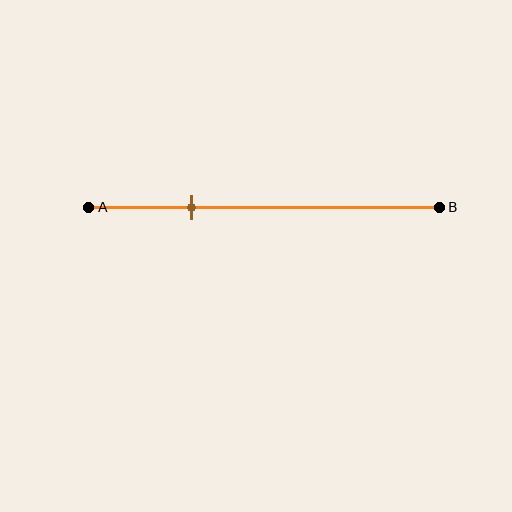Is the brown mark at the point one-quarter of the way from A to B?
No, the mark is at about 30% from A, not at the 25% one-quarter point.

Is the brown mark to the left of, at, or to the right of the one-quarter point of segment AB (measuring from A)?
The brown mark is to the right of the one-quarter point of segment AB.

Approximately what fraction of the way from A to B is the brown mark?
The brown mark is approximately 30% of the way from A to B.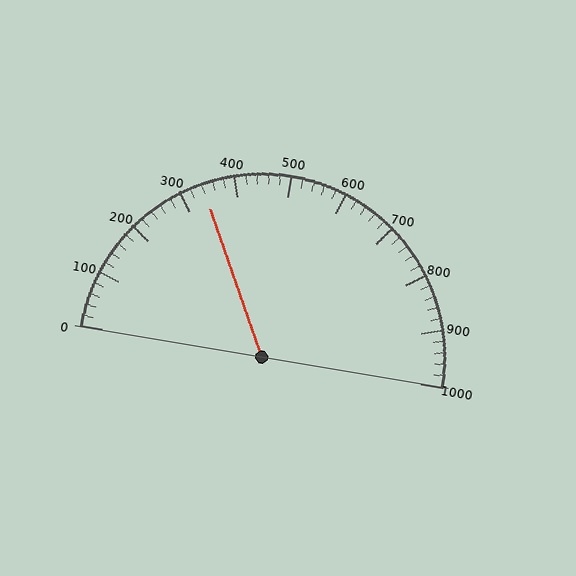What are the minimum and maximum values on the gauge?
The gauge ranges from 0 to 1000.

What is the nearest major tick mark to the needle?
The nearest major tick mark is 300.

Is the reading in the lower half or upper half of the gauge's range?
The reading is in the lower half of the range (0 to 1000).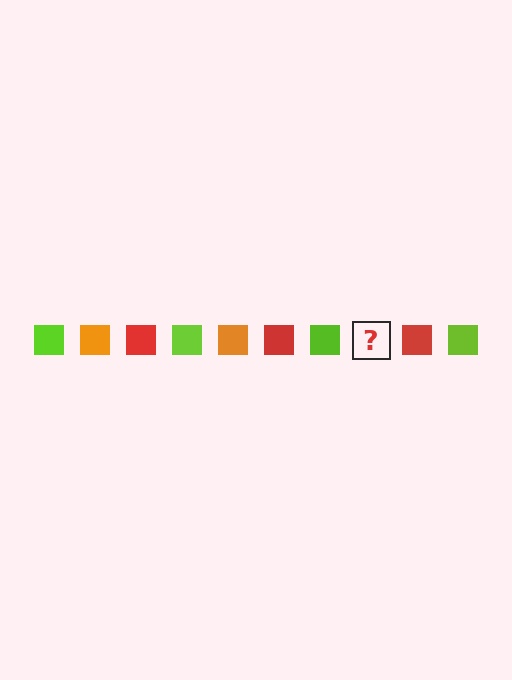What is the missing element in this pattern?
The missing element is an orange square.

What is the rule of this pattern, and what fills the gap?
The rule is that the pattern cycles through lime, orange, red squares. The gap should be filled with an orange square.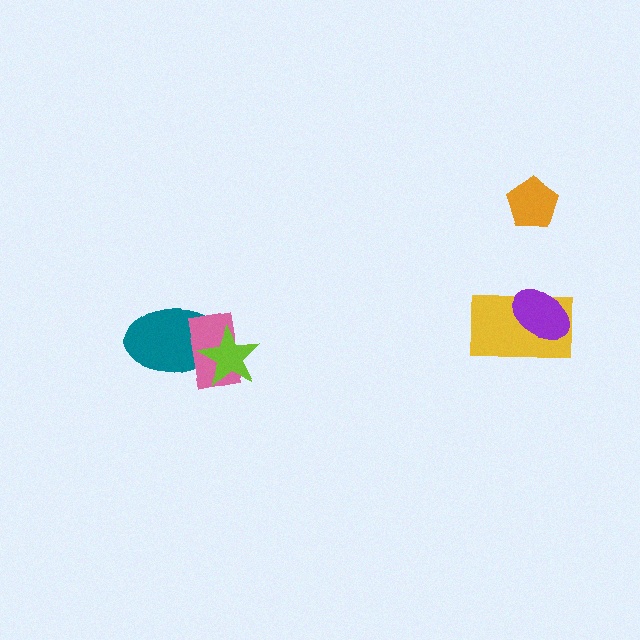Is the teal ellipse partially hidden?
Yes, it is partially covered by another shape.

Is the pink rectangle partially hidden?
Yes, it is partially covered by another shape.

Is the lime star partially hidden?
No, no other shape covers it.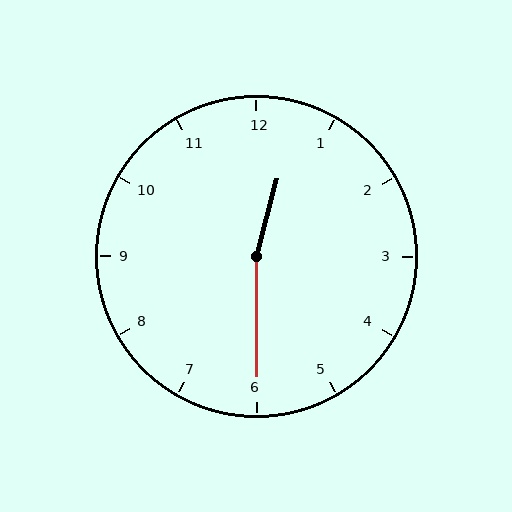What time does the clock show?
12:30.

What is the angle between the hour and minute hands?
Approximately 165 degrees.